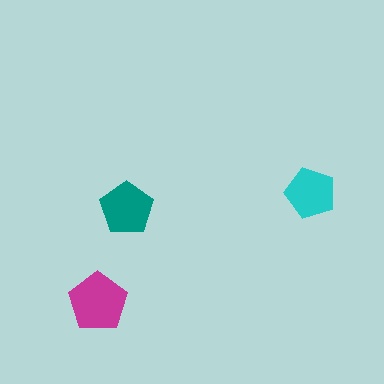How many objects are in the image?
There are 3 objects in the image.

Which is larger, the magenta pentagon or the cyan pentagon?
The magenta one.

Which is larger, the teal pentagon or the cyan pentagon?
The teal one.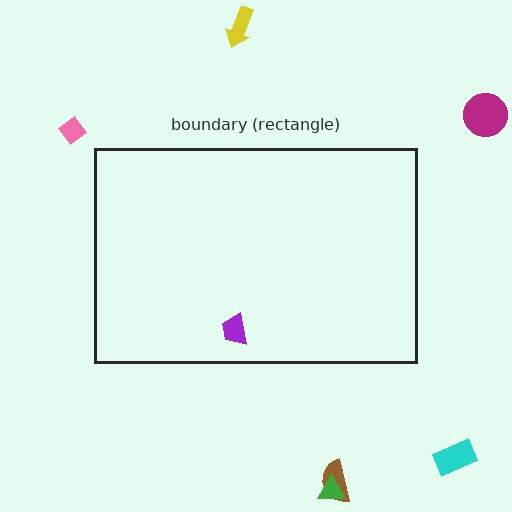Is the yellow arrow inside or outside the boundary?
Outside.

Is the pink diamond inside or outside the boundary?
Outside.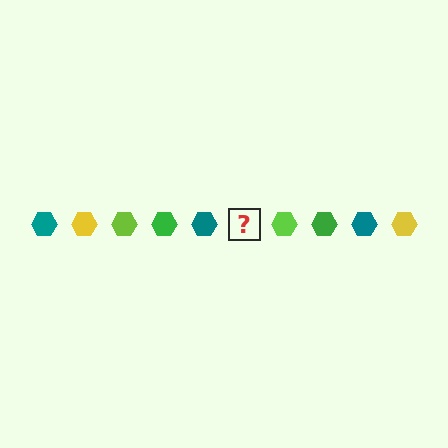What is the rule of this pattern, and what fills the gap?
The rule is that the pattern cycles through teal, yellow, lime, green hexagons. The gap should be filled with a yellow hexagon.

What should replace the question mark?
The question mark should be replaced with a yellow hexagon.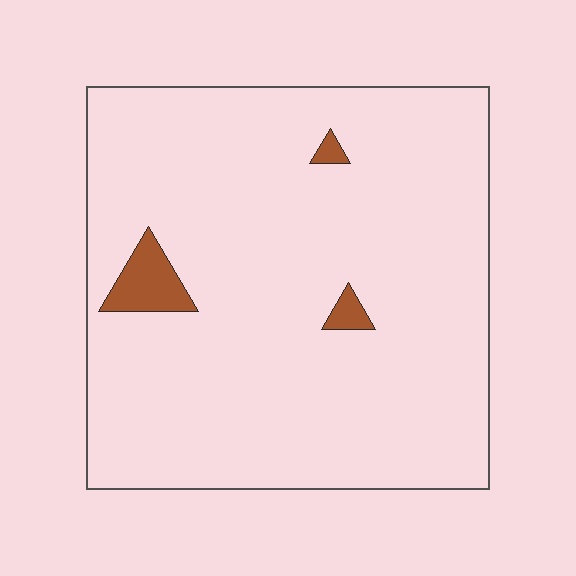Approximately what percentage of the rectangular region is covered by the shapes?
Approximately 5%.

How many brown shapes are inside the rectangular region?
3.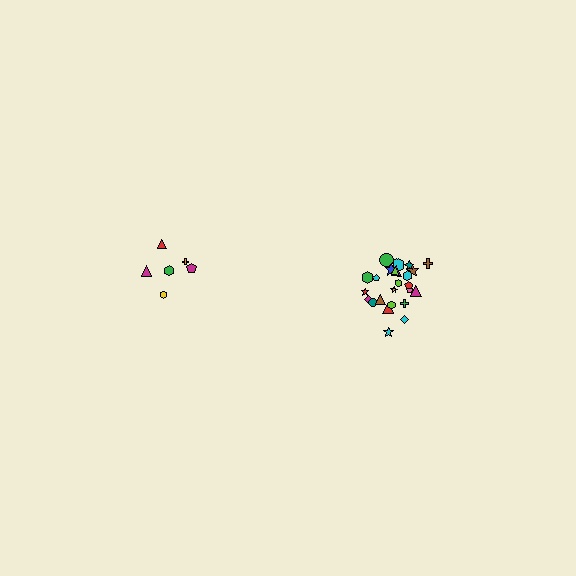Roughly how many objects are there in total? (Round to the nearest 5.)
Roughly 30 objects in total.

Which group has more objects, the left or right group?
The right group.